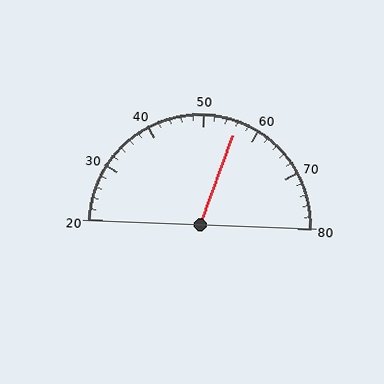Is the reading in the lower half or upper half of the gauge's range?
The reading is in the upper half of the range (20 to 80).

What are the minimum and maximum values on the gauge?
The gauge ranges from 20 to 80.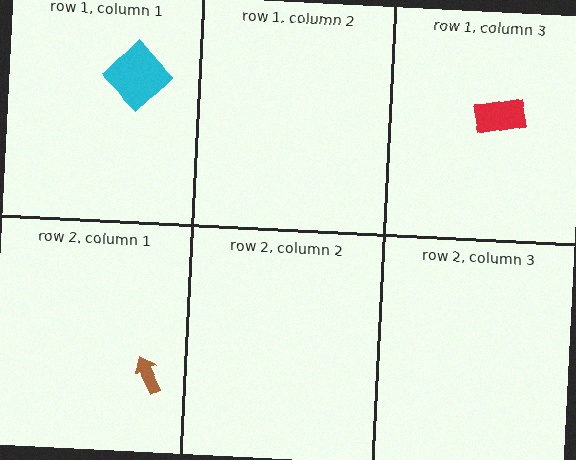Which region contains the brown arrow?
The row 2, column 1 region.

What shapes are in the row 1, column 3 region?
The red rectangle.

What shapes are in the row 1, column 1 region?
The cyan diamond.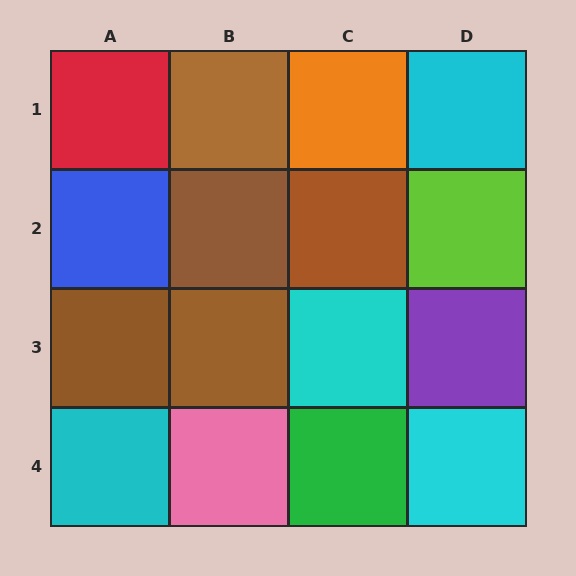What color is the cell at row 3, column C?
Cyan.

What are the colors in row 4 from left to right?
Cyan, pink, green, cyan.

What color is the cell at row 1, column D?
Cyan.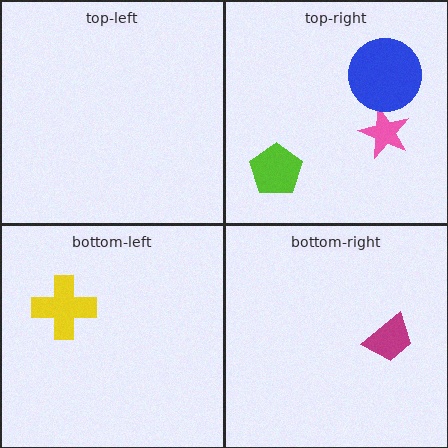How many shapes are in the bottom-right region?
1.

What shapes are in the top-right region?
The pink star, the lime pentagon, the blue circle.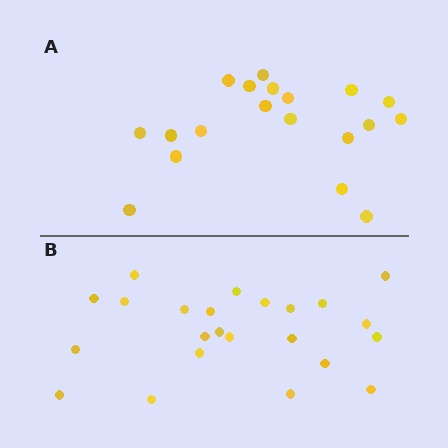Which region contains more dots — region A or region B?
Region B (the bottom region) has more dots.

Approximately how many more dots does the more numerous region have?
Region B has about 4 more dots than region A.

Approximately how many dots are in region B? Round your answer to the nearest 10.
About 20 dots. (The exact count is 23, which rounds to 20.)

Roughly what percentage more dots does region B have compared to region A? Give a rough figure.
About 20% more.